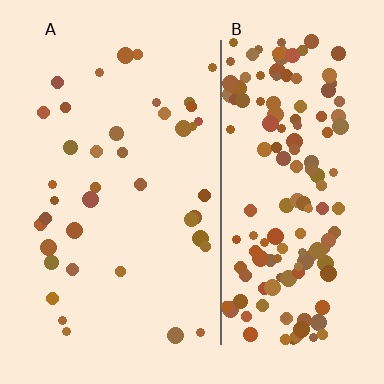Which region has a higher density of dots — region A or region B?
B (the right).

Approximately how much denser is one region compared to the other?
Approximately 3.8× — region B over region A.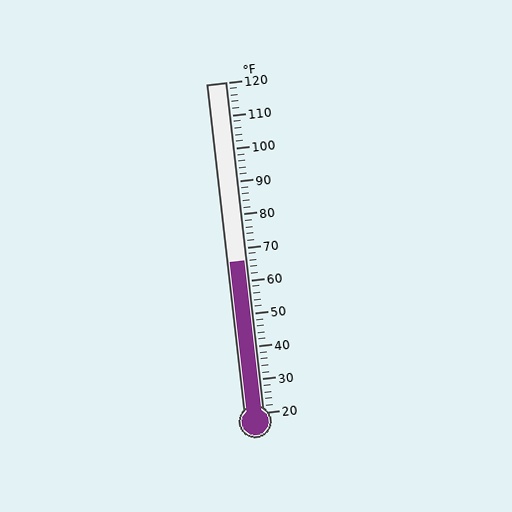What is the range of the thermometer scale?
The thermometer scale ranges from 20°F to 120°F.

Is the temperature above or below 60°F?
The temperature is above 60°F.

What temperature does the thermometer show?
The thermometer shows approximately 66°F.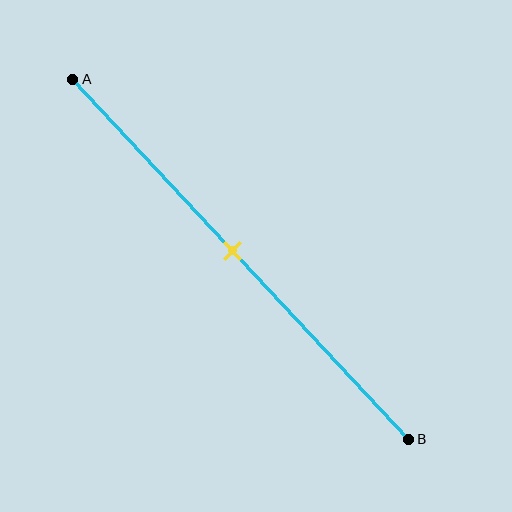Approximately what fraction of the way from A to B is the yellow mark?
The yellow mark is approximately 50% of the way from A to B.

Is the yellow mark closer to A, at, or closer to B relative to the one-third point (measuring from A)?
The yellow mark is closer to point B than the one-third point of segment AB.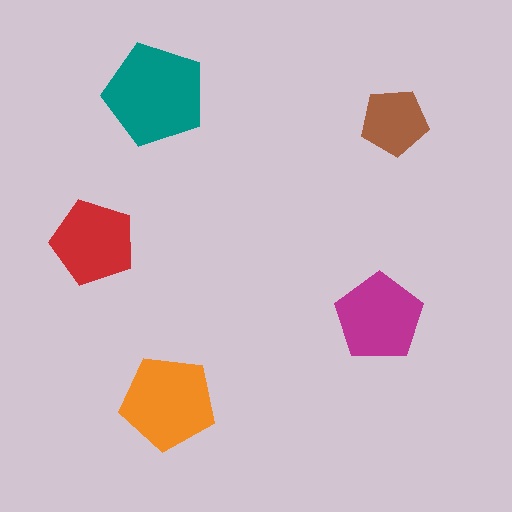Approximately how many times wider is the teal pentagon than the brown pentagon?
About 1.5 times wider.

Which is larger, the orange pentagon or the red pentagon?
The orange one.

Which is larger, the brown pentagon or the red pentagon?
The red one.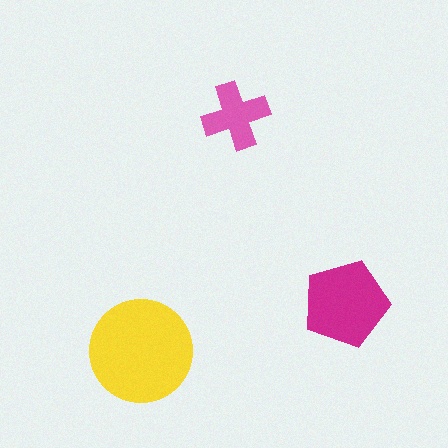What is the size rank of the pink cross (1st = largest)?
3rd.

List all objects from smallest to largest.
The pink cross, the magenta pentagon, the yellow circle.